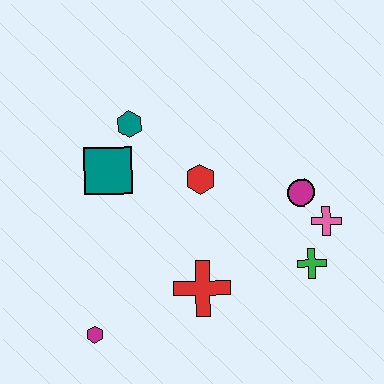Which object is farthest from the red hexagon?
The magenta hexagon is farthest from the red hexagon.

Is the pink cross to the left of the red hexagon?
No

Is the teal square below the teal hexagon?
Yes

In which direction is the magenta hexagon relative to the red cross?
The magenta hexagon is to the left of the red cross.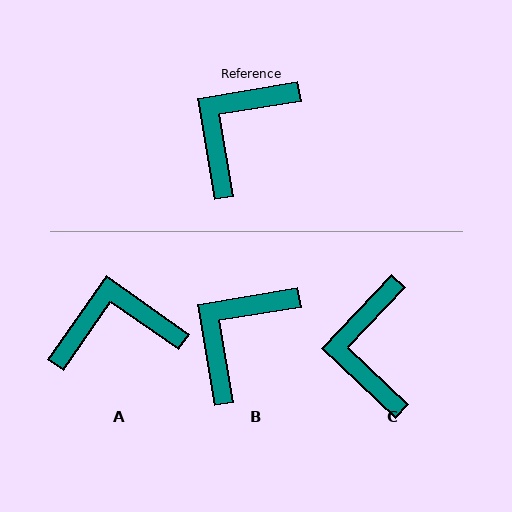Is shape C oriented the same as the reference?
No, it is off by about 37 degrees.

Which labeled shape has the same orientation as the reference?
B.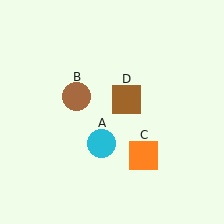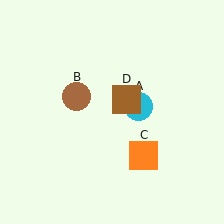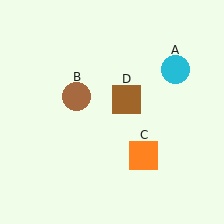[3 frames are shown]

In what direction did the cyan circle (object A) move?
The cyan circle (object A) moved up and to the right.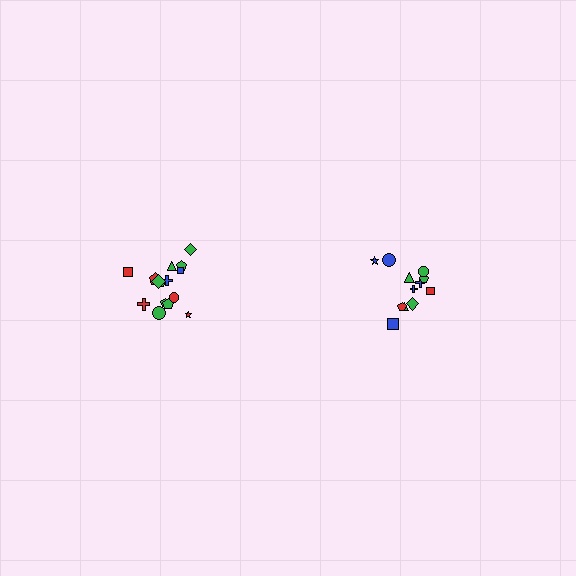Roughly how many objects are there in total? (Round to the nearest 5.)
Roughly 25 objects in total.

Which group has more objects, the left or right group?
The left group.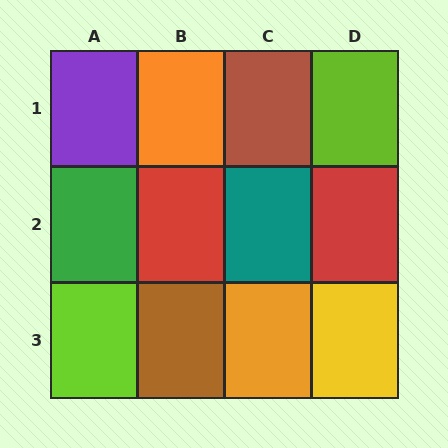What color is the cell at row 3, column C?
Orange.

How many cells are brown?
2 cells are brown.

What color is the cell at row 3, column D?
Yellow.